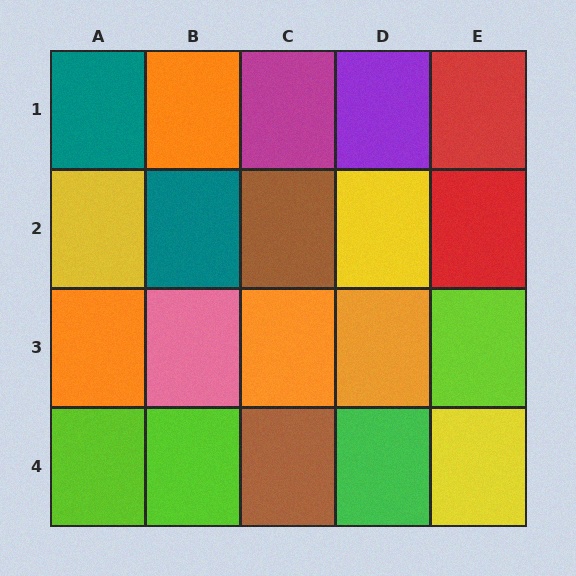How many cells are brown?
2 cells are brown.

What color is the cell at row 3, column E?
Lime.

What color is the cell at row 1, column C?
Magenta.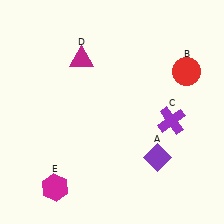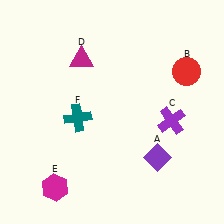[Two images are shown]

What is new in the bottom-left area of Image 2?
A teal cross (F) was added in the bottom-left area of Image 2.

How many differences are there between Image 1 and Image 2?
There is 1 difference between the two images.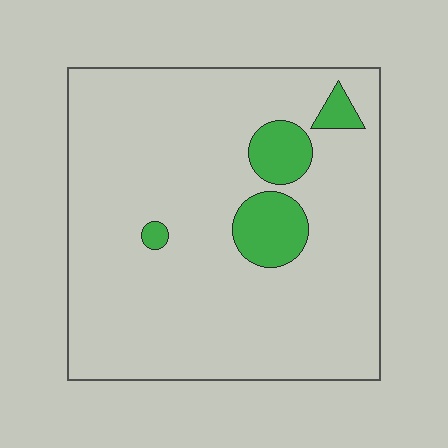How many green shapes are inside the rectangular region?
4.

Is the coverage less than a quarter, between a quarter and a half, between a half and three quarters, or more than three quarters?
Less than a quarter.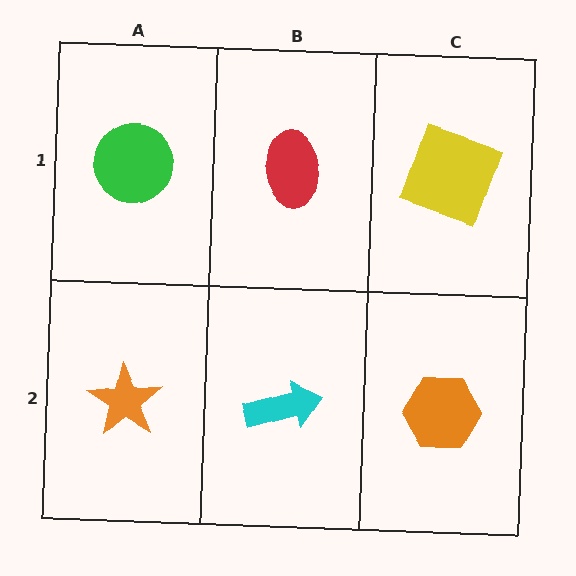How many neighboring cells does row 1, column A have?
2.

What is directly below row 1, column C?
An orange hexagon.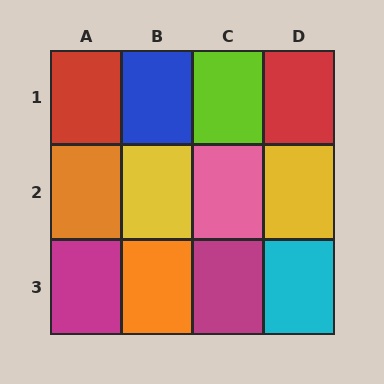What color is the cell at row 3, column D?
Cyan.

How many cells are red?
2 cells are red.